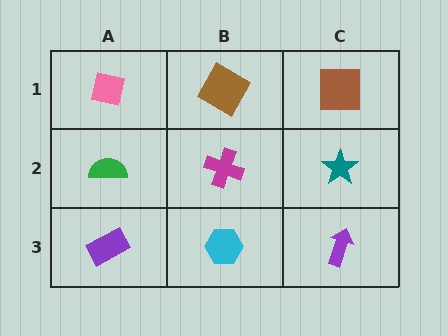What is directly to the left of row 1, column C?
A brown square.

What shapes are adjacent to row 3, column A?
A green semicircle (row 2, column A), a cyan hexagon (row 3, column B).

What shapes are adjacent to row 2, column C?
A brown square (row 1, column C), a purple arrow (row 3, column C), a magenta cross (row 2, column B).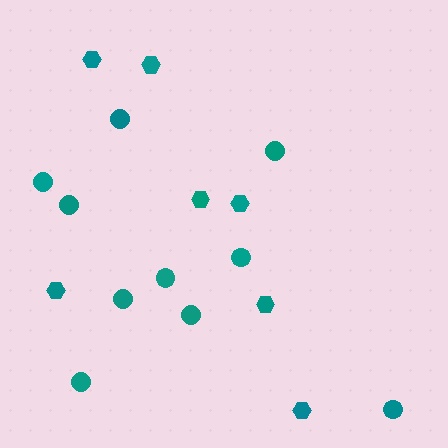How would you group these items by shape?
There are 2 groups: one group of circles (10) and one group of hexagons (7).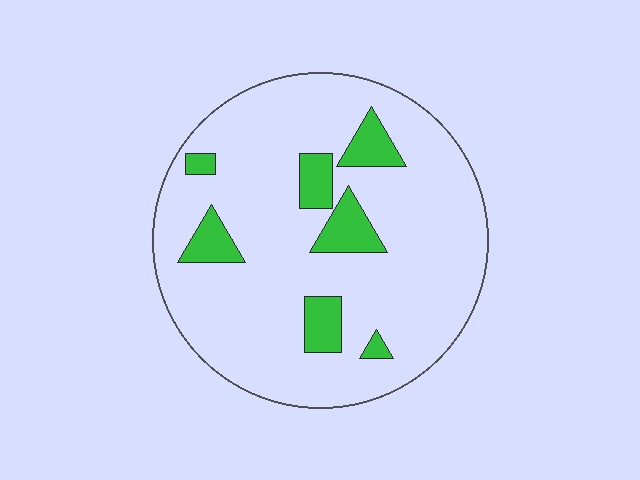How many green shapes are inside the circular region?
7.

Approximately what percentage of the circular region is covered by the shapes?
Approximately 15%.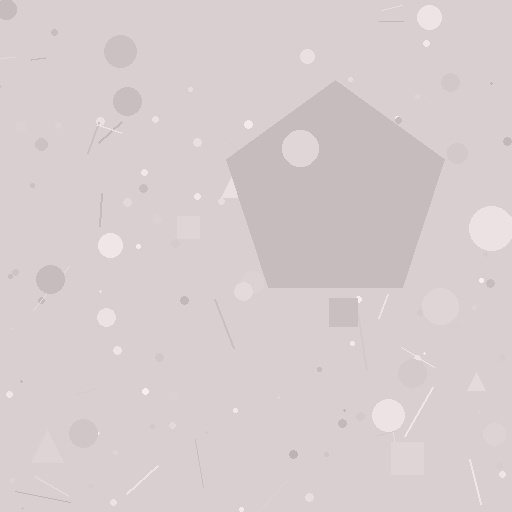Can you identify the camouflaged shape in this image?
The camouflaged shape is a pentagon.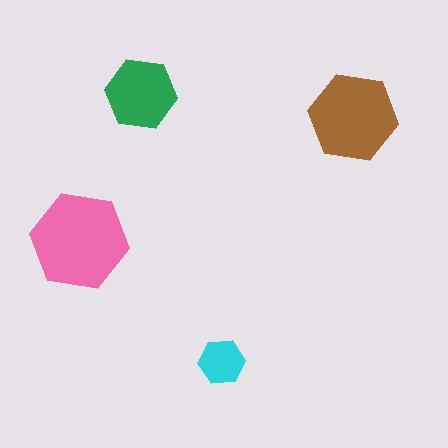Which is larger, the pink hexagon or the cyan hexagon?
The pink one.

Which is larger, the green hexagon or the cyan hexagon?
The green one.